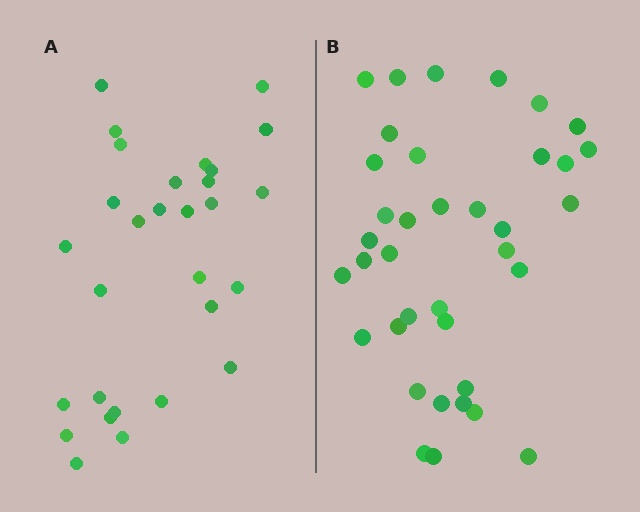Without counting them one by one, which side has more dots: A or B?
Region B (the right region) has more dots.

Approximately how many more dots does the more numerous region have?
Region B has roughly 8 or so more dots than region A.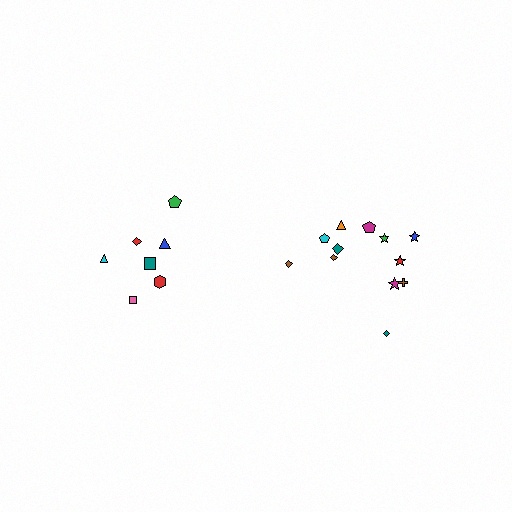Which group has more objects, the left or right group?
The right group.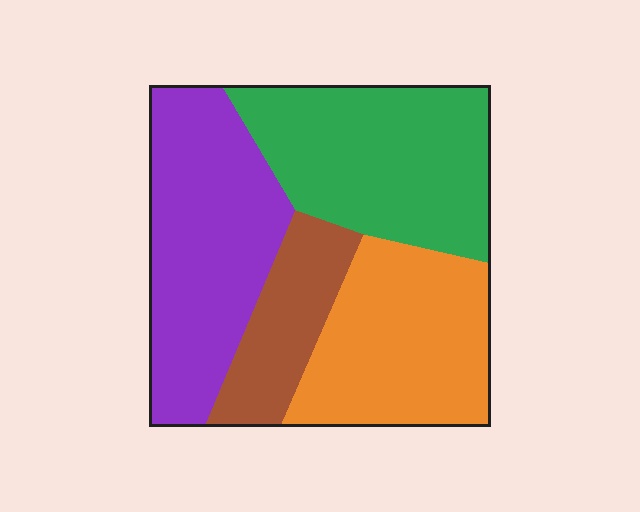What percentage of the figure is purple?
Purple takes up about one third (1/3) of the figure.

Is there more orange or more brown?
Orange.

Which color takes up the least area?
Brown, at roughly 15%.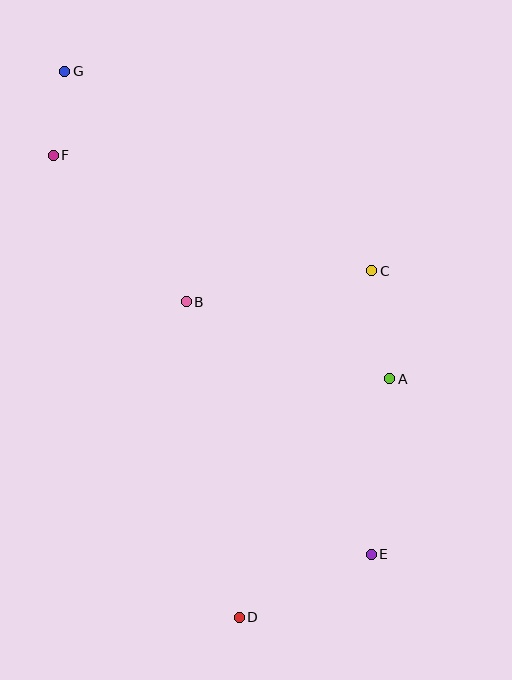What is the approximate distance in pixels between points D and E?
The distance between D and E is approximately 146 pixels.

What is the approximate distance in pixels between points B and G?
The distance between B and G is approximately 261 pixels.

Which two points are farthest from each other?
Points D and G are farthest from each other.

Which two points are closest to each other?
Points F and G are closest to each other.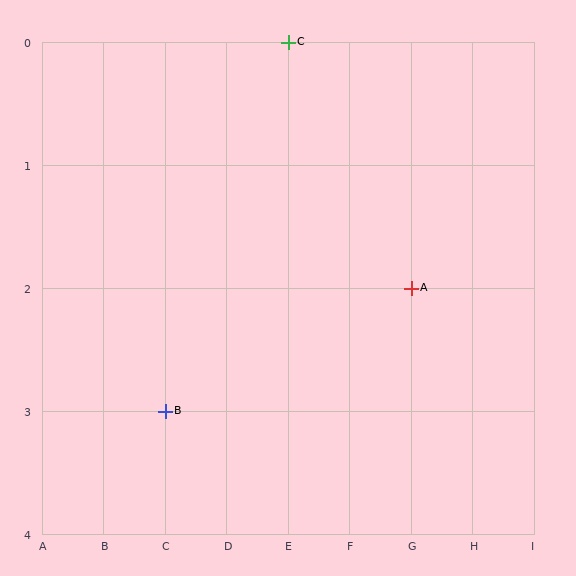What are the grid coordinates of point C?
Point C is at grid coordinates (E, 0).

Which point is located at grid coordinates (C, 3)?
Point B is at (C, 3).